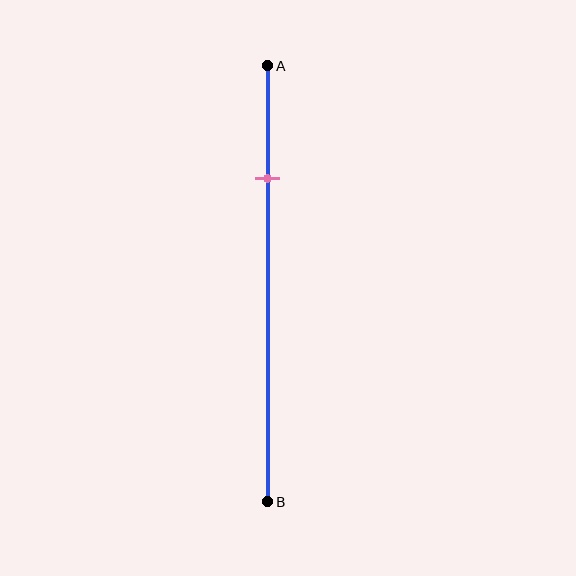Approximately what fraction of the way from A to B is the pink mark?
The pink mark is approximately 25% of the way from A to B.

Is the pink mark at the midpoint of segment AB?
No, the mark is at about 25% from A, not at the 50% midpoint.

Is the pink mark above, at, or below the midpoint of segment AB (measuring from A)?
The pink mark is above the midpoint of segment AB.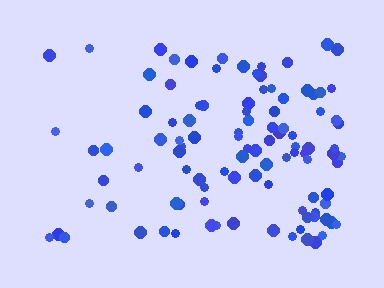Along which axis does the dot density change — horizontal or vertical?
Horizontal.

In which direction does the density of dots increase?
From left to right, with the right side densest.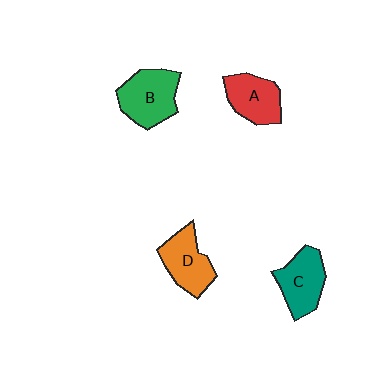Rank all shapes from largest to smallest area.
From largest to smallest: B (green), D (orange), C (teal), A (red).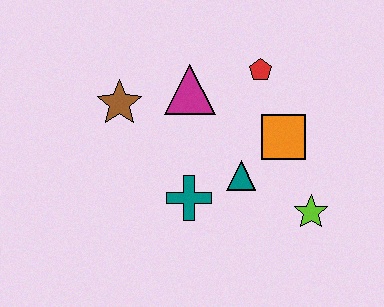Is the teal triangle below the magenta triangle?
Yes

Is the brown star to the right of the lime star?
No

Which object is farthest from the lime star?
The brown star is farthest from the lime star.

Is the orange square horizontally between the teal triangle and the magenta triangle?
No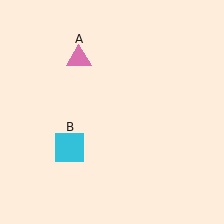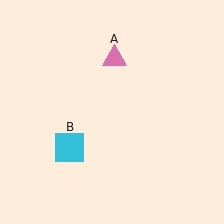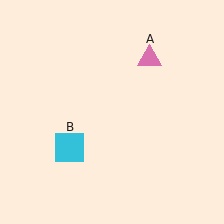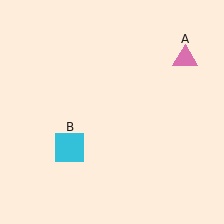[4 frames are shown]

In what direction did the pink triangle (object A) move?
The pink triangle (object A) moved right.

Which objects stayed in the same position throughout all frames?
Cyan square (object B) remained stationary.